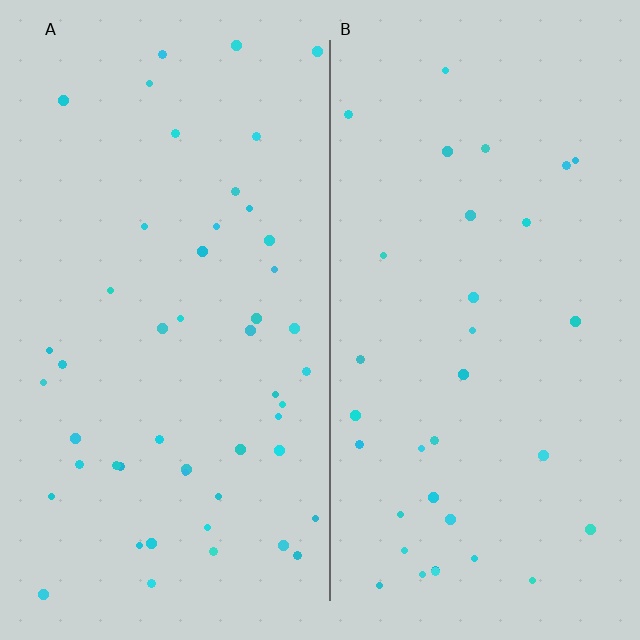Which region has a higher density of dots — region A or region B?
A (the left).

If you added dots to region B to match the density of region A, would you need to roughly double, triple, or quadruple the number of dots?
Approximately double.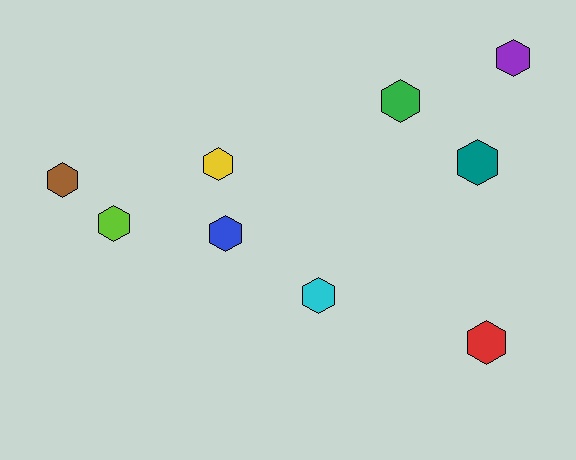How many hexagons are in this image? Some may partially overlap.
There are 9 hexagons.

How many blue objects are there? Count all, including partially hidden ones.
There is 1 blue object.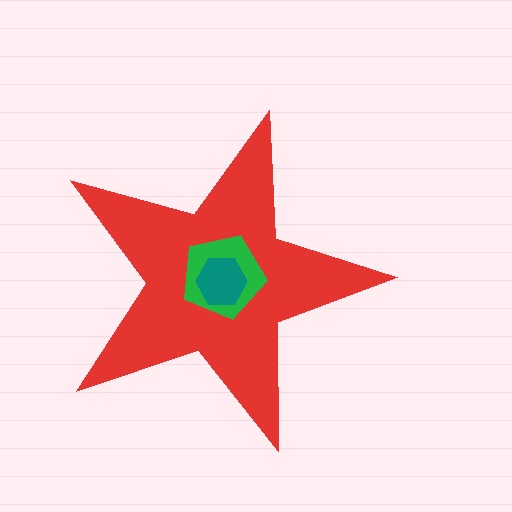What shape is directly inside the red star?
The green pentagon.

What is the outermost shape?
The red star.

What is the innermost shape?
The teal hexagon.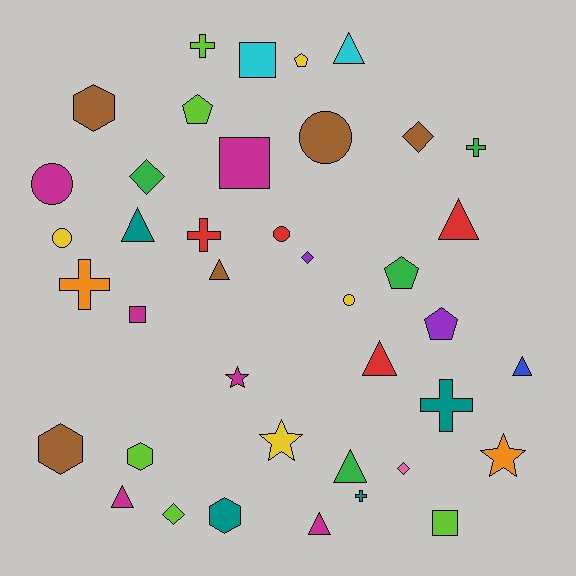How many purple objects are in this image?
There are 2 purple objects.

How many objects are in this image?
There are 40 objects.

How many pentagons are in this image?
There are 4 pentagons.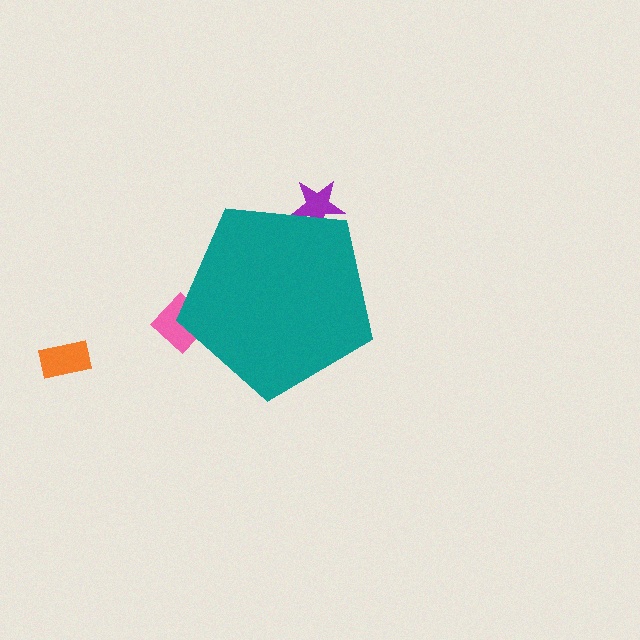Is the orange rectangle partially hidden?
No, the orange rectangle is fully visible.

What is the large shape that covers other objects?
A teal pentagon.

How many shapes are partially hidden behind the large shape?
2 shapes are partially hidden.